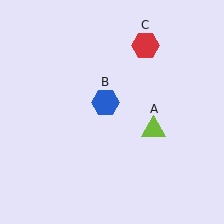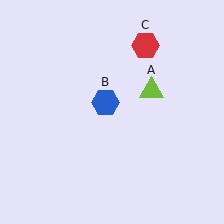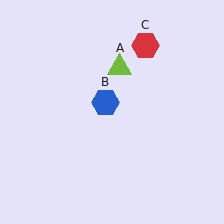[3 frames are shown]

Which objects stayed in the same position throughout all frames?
Blue hexagon (object B) and red hexagon (object C) remained stationary.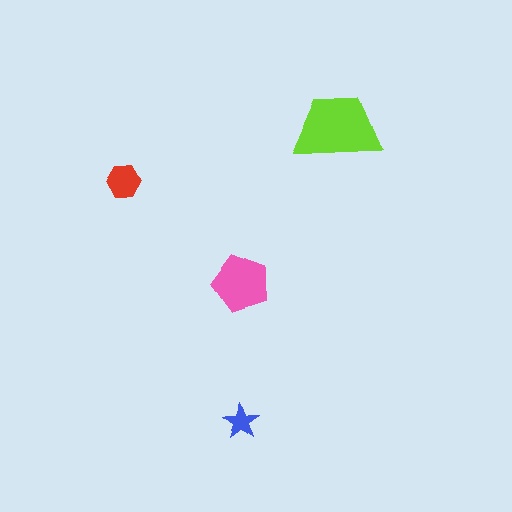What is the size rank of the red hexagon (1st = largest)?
3rd.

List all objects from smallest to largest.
The blue star, the red hexagon, the pink pentagon, the lime trapezoid.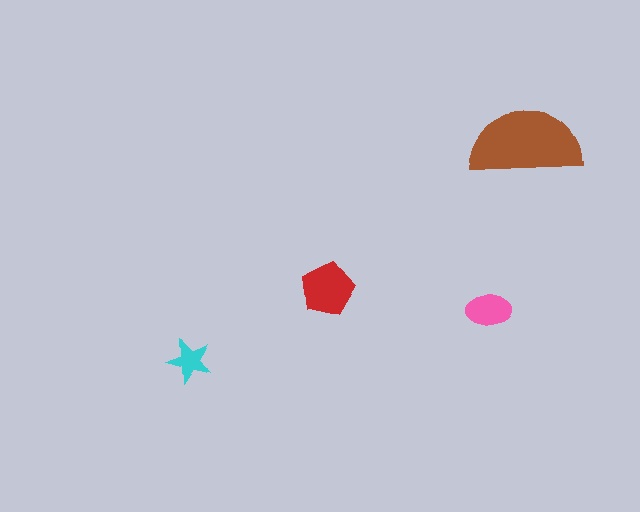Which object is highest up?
The brown semicircle is topmost.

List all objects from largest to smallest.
The brown semicircle, the red pentagon, the pink ellipse, the cyan star.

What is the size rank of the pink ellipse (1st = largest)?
3rd.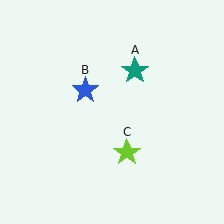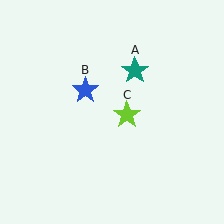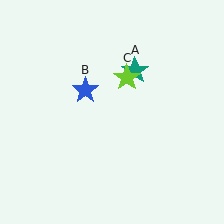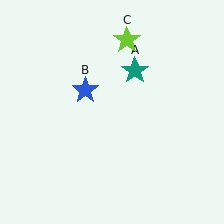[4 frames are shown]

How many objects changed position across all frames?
1 object changed position: lime star (object C).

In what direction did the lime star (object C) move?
The lime star (object C) moved up.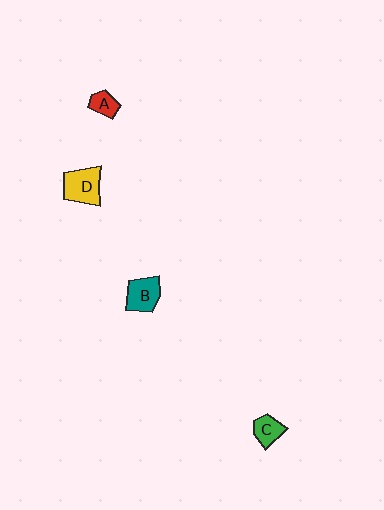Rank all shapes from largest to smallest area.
From largest to smallest: D (yellow), B (teal), C (green), A (red).